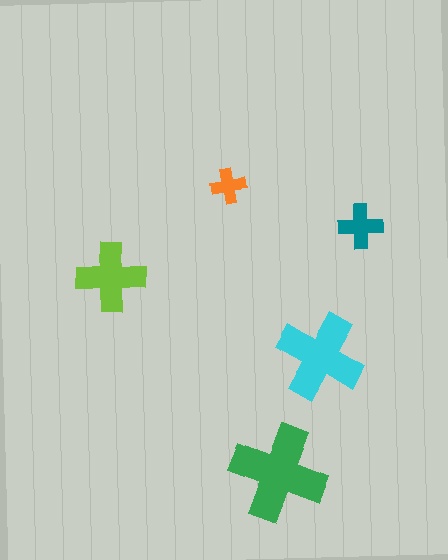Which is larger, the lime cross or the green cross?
The green one.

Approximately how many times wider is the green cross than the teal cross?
About 2 times wider.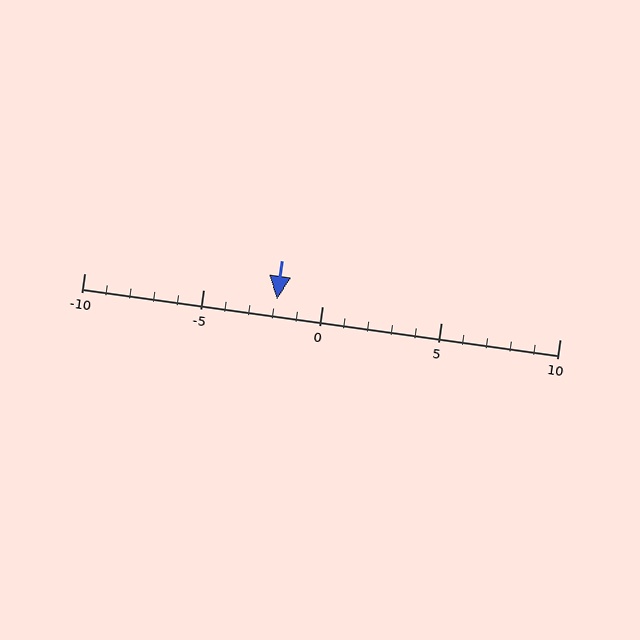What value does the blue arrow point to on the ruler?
The blue arrow points to approximately -2.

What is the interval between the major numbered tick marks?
The major tick marks are spaced 5 units apart.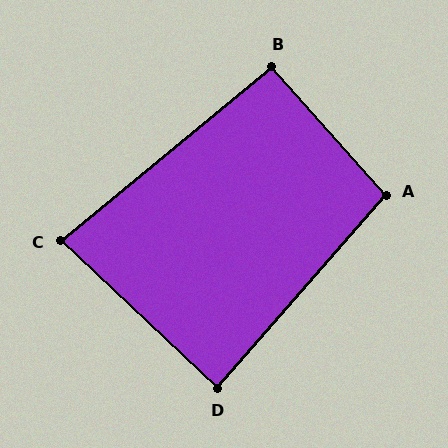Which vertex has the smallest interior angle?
C, at approximately 83 degrees.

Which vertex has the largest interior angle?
A, at approximately 97 degrees.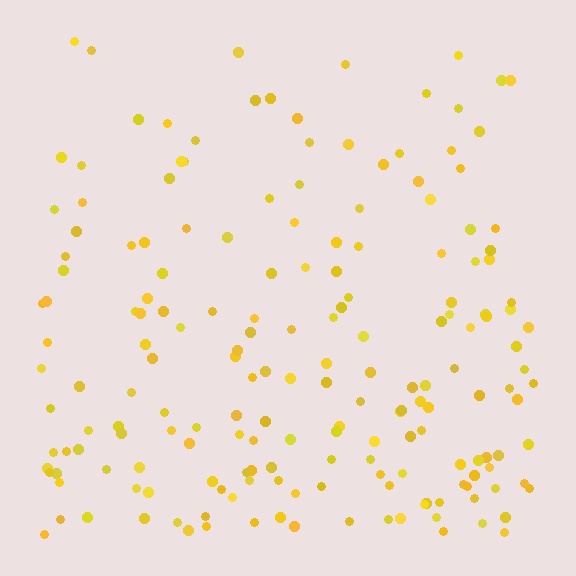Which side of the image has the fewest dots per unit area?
The top.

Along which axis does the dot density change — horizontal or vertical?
Vertical.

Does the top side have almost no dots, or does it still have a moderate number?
Still a moderate number, just noticeably fewer than the bottom.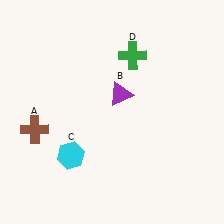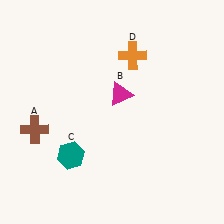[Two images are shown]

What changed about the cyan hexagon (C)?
In Image 1, C is cyan. In Image 2, it changed to teal.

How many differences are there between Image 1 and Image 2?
There are 3 differences between the two images.